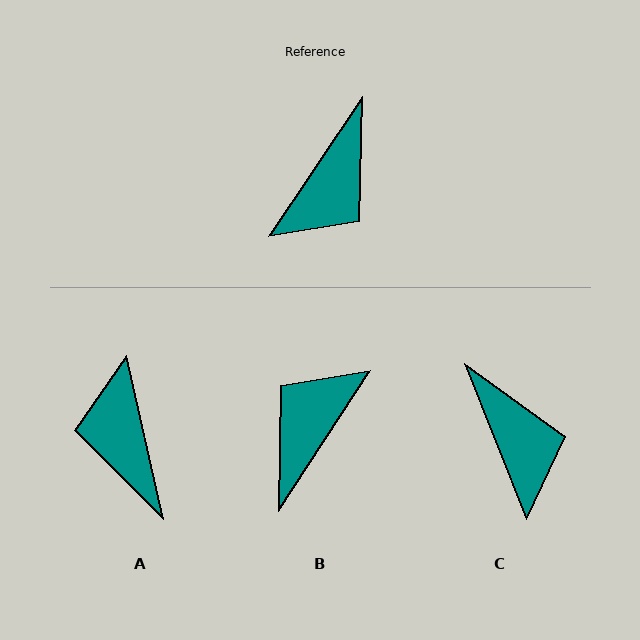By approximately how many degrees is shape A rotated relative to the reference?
Approximately 134 degrees clockwise.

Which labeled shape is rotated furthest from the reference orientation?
B, about 180 degrees away.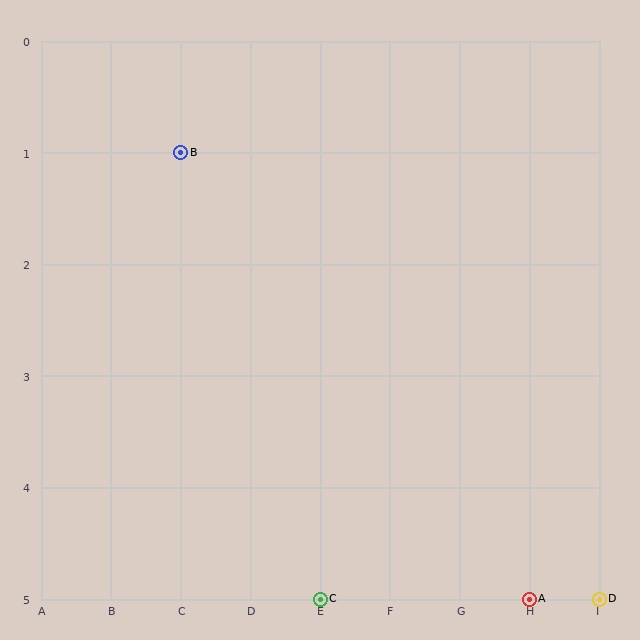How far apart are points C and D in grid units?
Points C and D are 4 columns apart.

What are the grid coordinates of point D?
Point D is at grid coordinates (I, 5).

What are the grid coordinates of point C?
Point C is at grid coordinates (E, 5).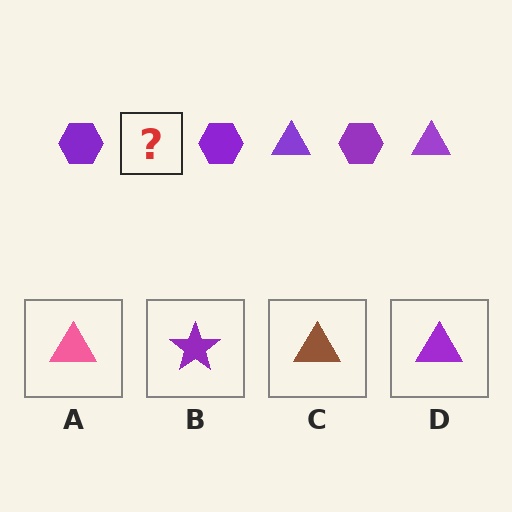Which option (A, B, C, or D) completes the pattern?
D.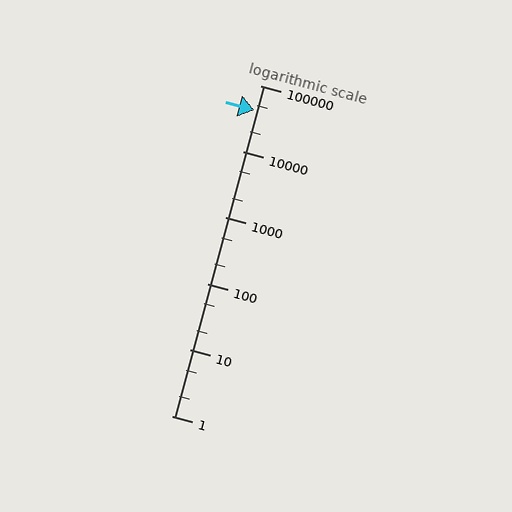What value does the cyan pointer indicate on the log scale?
The pointer indicates approximately 42000.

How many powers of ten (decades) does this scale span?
The scale spans 5 decades, from 1 to 100000.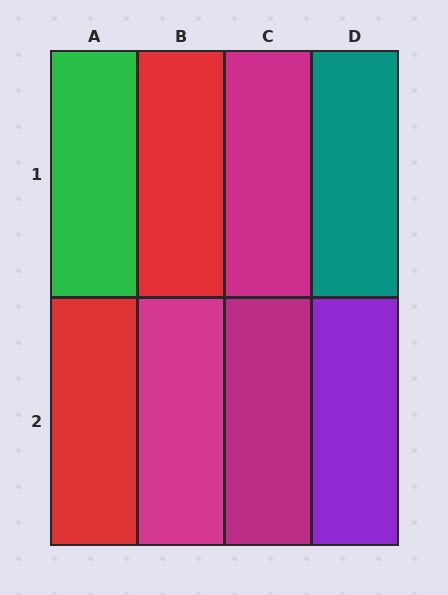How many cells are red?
2 cells are red.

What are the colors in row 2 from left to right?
Red, magenta, magenta, purple.